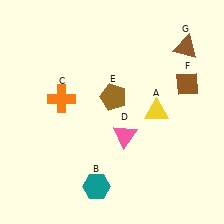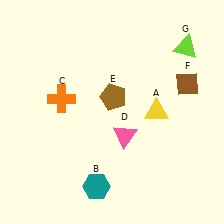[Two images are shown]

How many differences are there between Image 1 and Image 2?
There is 1 difference between the two images.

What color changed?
The triangle (G) changed from brown in Image 1 to lime in Image 2.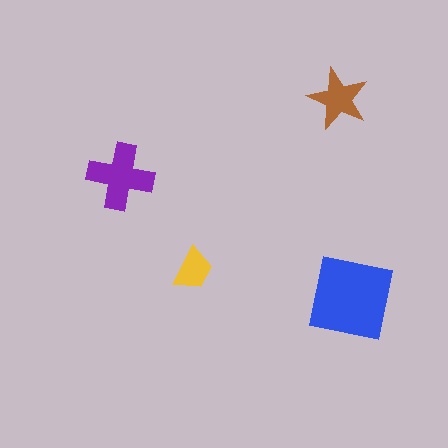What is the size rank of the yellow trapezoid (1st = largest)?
4th.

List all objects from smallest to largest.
The yellow trapezoid, the brown star, the purple cross, the blue square.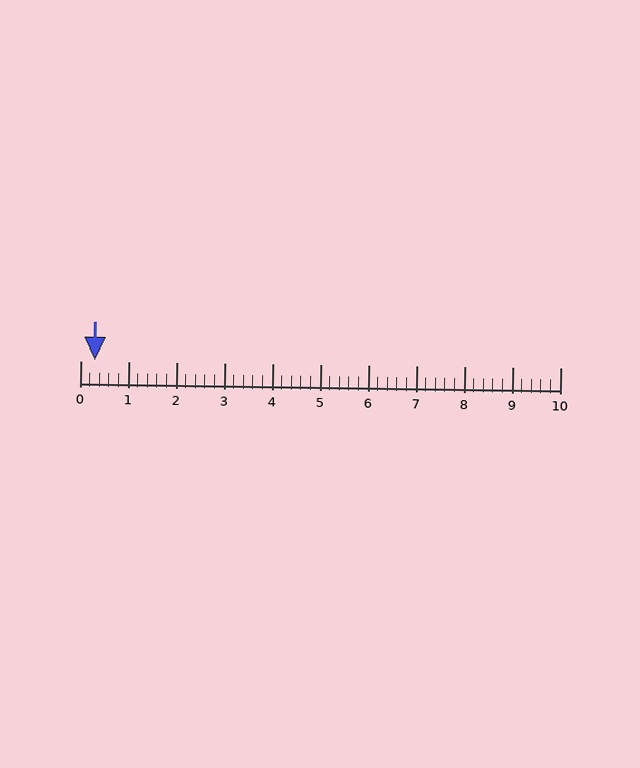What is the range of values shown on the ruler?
The ruler shows values from 0 to 10.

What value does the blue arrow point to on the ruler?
The blue arrow points to approximately 0.3.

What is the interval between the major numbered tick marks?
The major tick marks are spaced 1 units apart.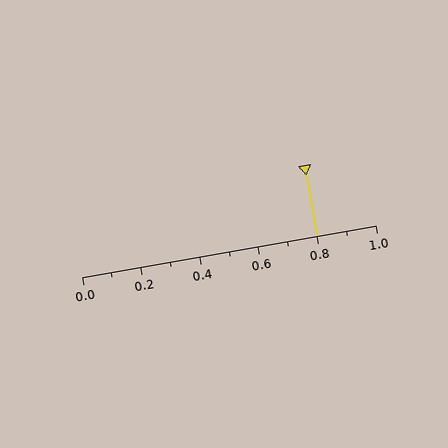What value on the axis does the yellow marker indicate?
The marker indicates approximately 0.8.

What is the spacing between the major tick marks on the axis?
The major ticks are spaced 0.2 apart.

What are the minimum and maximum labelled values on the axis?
The axis runs from 0.0 to 1.0.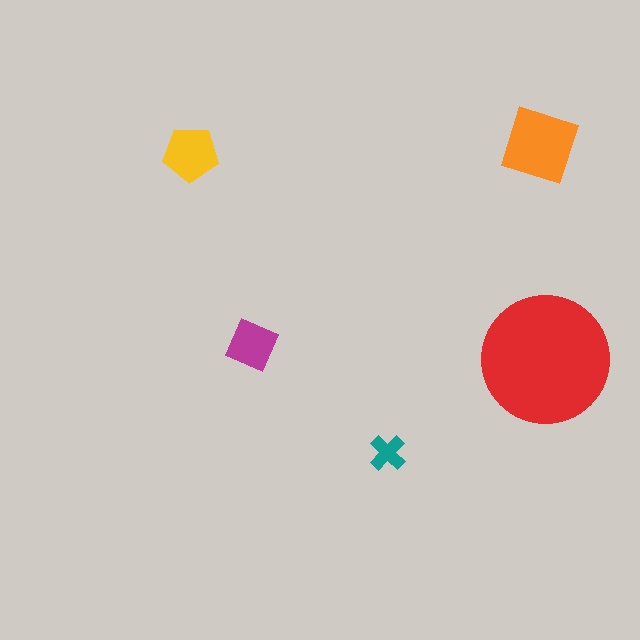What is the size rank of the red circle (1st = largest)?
1st.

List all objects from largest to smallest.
The red circle, the orange diamond, the yellow pentagon, the magenta square, the teal cross.